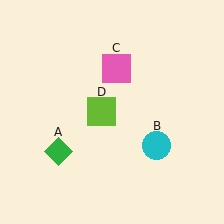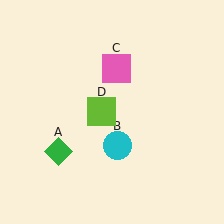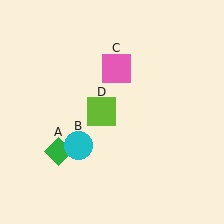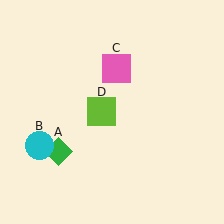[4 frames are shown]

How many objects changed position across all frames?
1 object changed position: cyan circle (object B).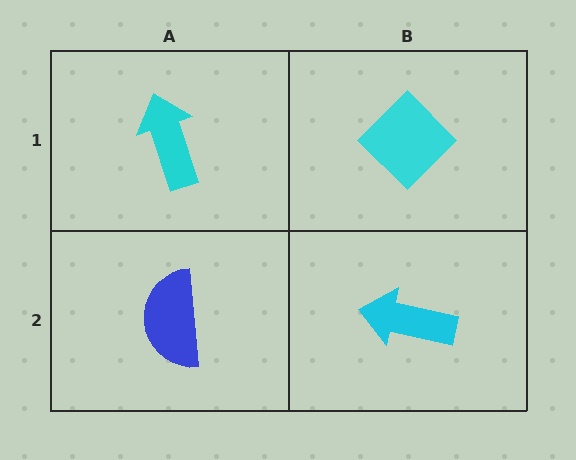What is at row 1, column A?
A cyan arrow.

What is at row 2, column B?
A cyan arrow.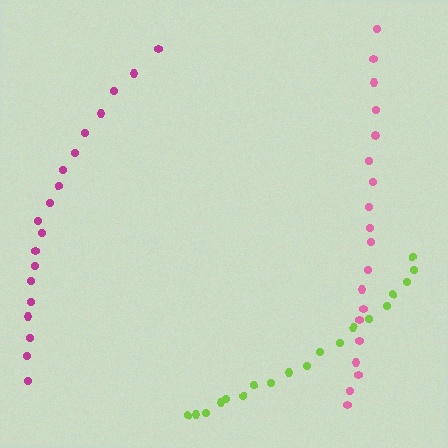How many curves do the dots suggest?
There are 3 distinct paths.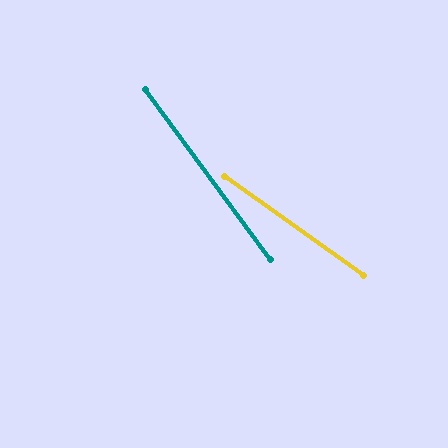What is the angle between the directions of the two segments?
Approximately 18 degrees.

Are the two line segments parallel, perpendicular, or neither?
Neither parallel nor perpendicular — they differ by about 18°.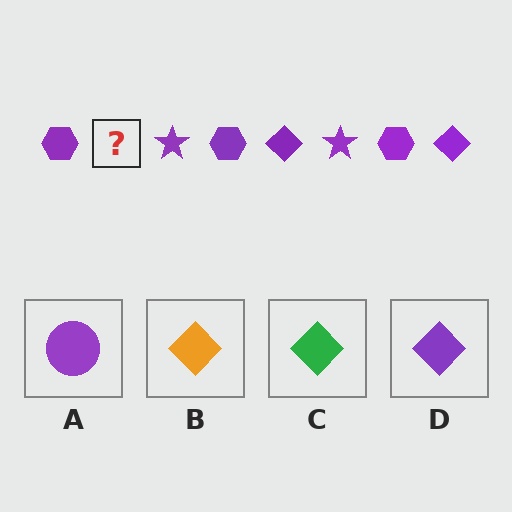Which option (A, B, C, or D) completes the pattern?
D.